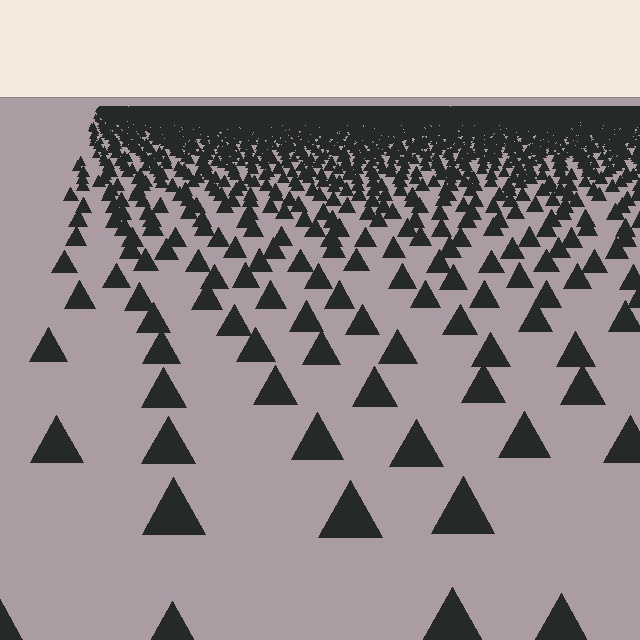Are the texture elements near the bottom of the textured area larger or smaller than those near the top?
Larger. Near the bottom, elements are closer to the viewer and appear at a bigger on-screen size.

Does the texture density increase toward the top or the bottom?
Density increases toward the top.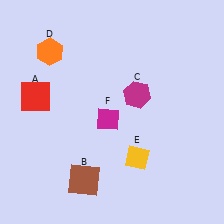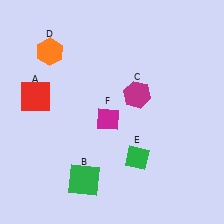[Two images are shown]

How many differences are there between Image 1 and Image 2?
There are 2 differences between the two images.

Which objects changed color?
B changed from brown to green. E changed from yellow to green.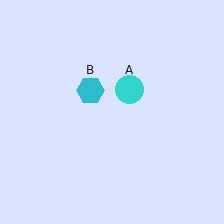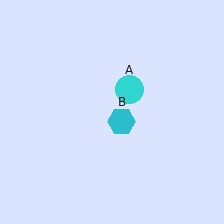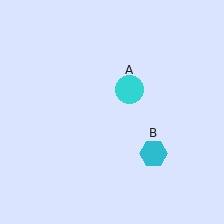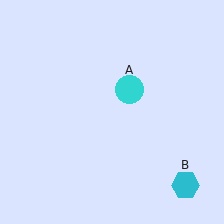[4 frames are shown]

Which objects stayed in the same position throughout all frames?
Cyan circle (object A) remained stationary.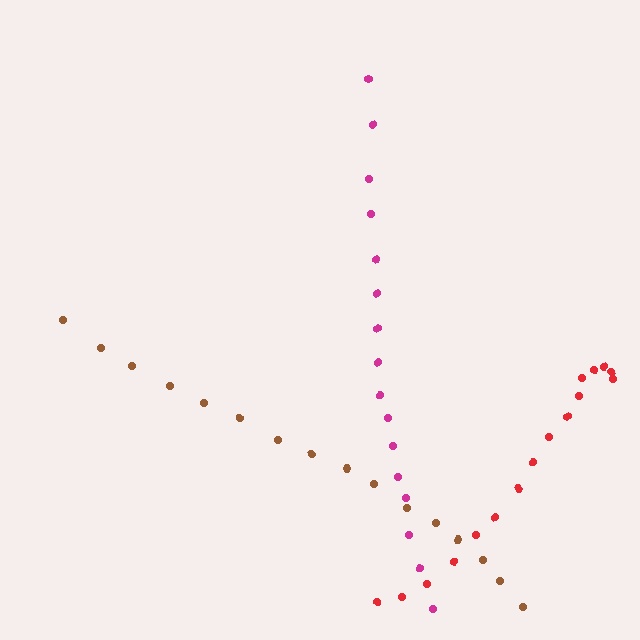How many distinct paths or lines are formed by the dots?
There are 3 distinct paths.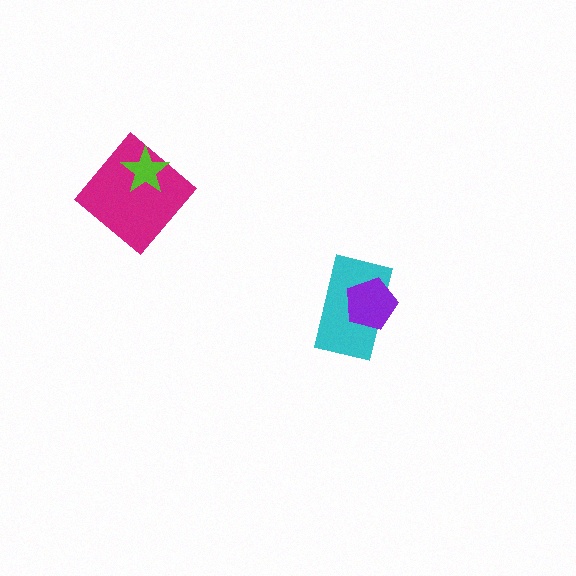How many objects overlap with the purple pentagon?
1 object overlaps with the purple pentagon.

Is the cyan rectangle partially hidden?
Yes, it is partially covered by another shape.